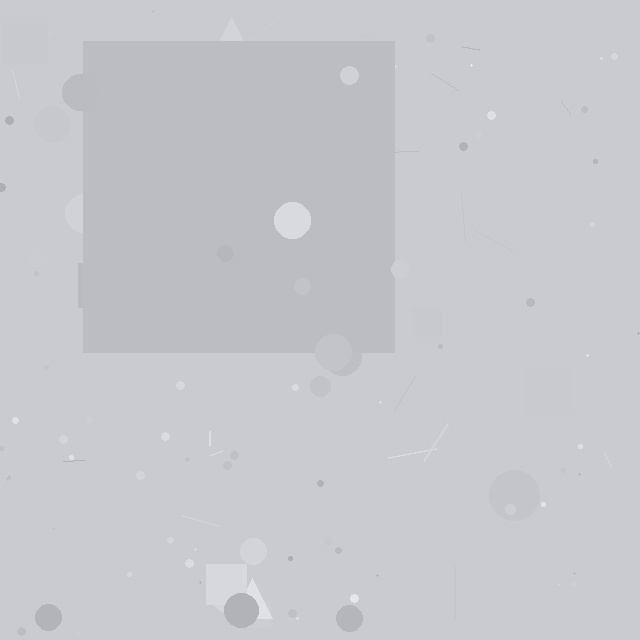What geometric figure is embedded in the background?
A square is embedded in the background.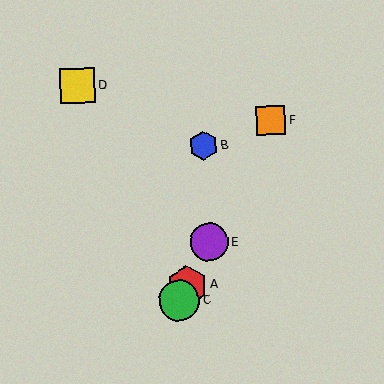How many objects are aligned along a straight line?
4 objects (A, C, E, F) are aligned along a straight line.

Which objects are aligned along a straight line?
Objects A, C, E, F are aligned along a straight line.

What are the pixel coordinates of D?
Object D is at (78, 86).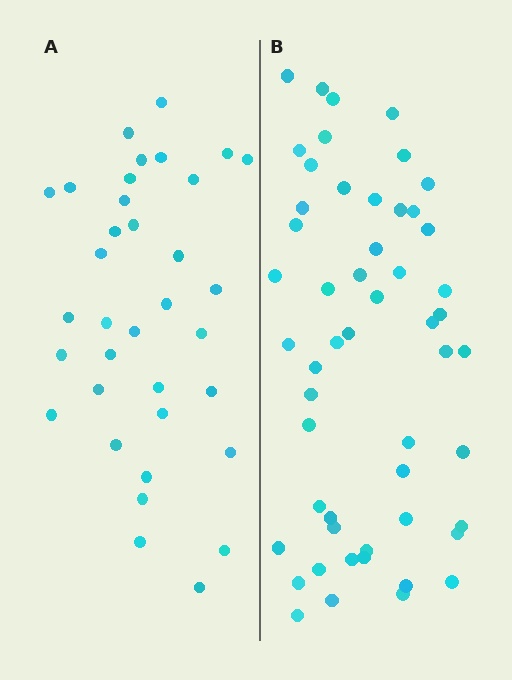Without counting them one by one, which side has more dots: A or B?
Region B (the right region) has more dots.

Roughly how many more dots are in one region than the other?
Region B has approximately 20 more dots than region A.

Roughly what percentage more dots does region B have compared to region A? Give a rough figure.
About 50% more.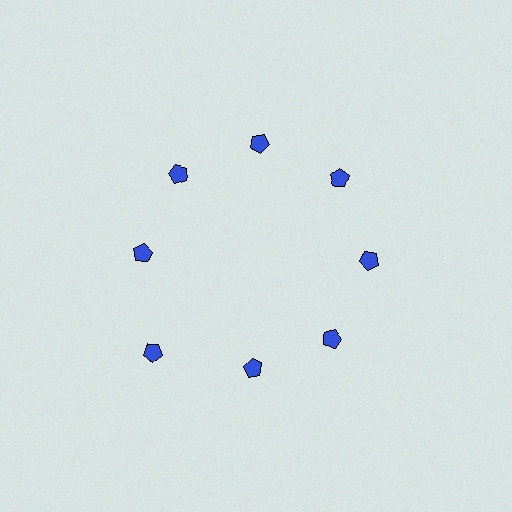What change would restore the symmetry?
The symmetry would be restored by moving it inward, back onto the ring so that all 8 pentagons sit at equal angles and equal distance from the center.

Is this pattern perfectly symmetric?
No. The 8 blue pentagons are arranged in a ring, but one element near the 8 o'clock position is pushed outward from the center, breaking the 8-fold rotational symmetry.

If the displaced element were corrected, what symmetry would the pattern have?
It would have 8-fold rotational symmetry — the pattern would map onto itself every 45 degrees.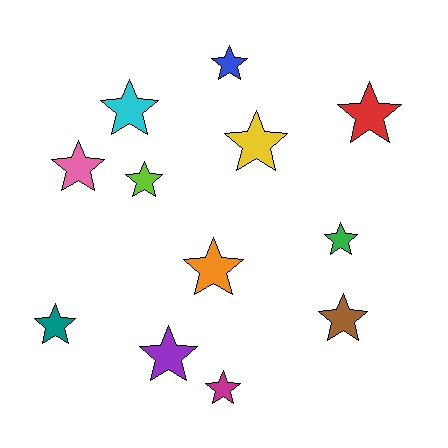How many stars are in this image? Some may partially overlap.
There are 12 stars.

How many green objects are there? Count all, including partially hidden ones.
There is 1 green object.